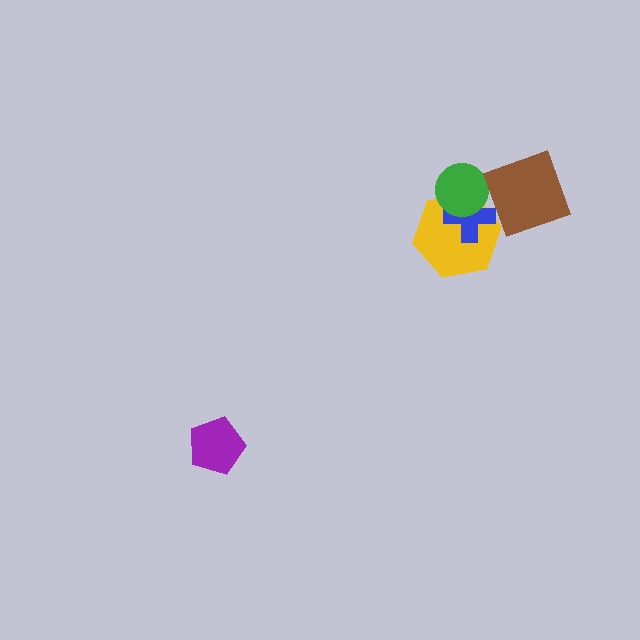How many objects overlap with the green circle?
2 objects overlap with the green circle.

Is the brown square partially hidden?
No, no other shape covers it.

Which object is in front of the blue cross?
The green circle is in front of the blue cross.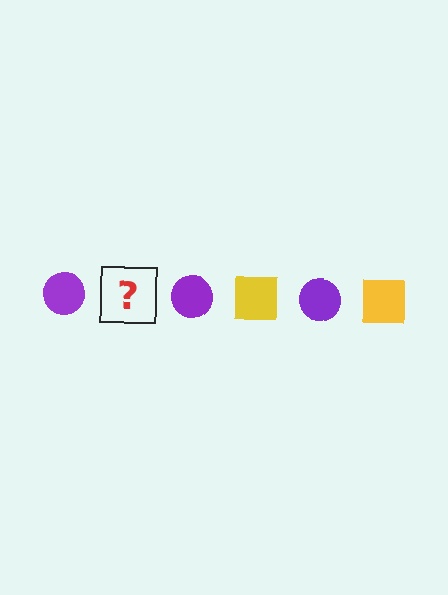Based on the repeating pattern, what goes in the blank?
The blank should be a yellow square.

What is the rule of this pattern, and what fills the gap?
The rule is that the pattern alternates between purple circle and yellow square. The gap should be filled with a yellow square.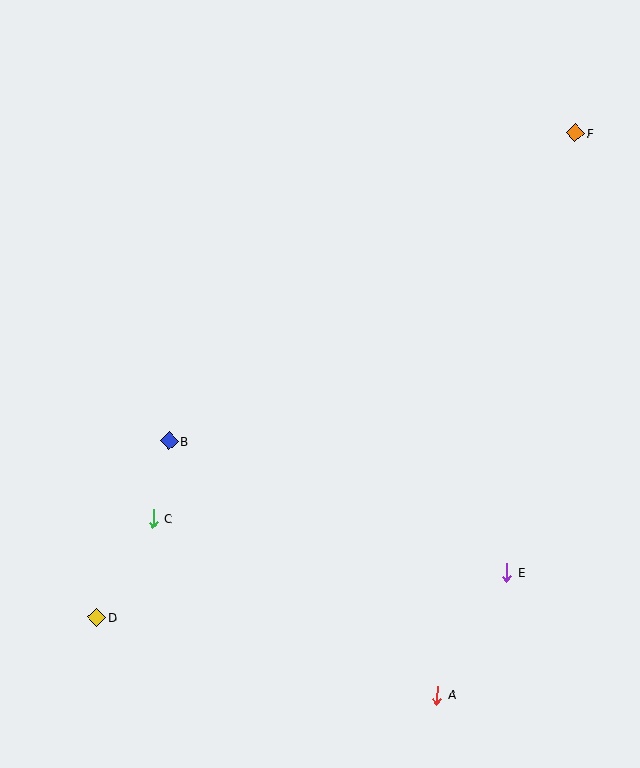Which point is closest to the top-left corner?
Point B is closest to the top-left corner.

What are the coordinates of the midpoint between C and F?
The midpoint between C and F is at (364, 326).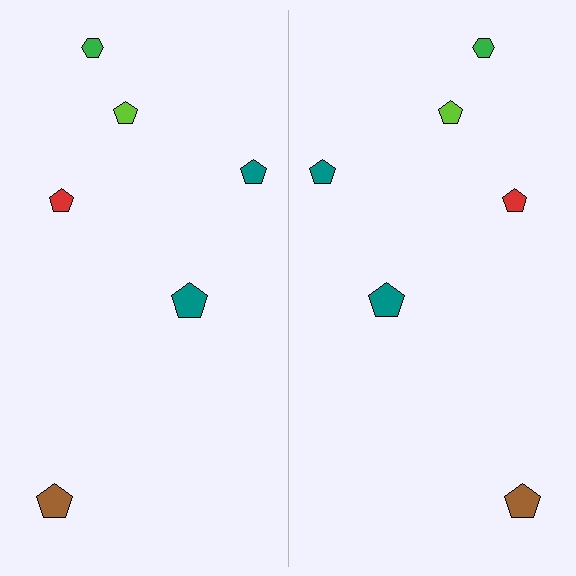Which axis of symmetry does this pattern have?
The pattern has a vertical axis of symmetry running through the center of the image.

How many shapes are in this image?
There are 12 shapes in this image.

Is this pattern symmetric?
Yes, this pattern has bilateral (reflection) symmetry.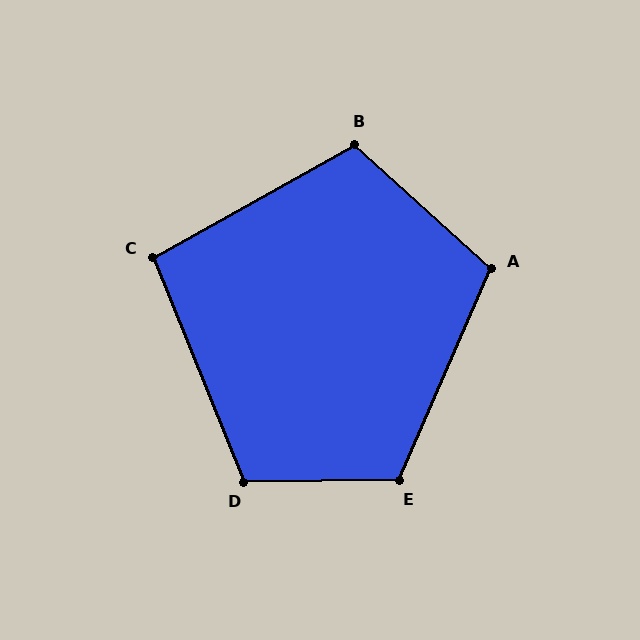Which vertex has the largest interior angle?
E, at approximately 114 degrees.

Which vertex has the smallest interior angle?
C, at approximately 97 degrees.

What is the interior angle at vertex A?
Approximately 109 degrees (obtuse).